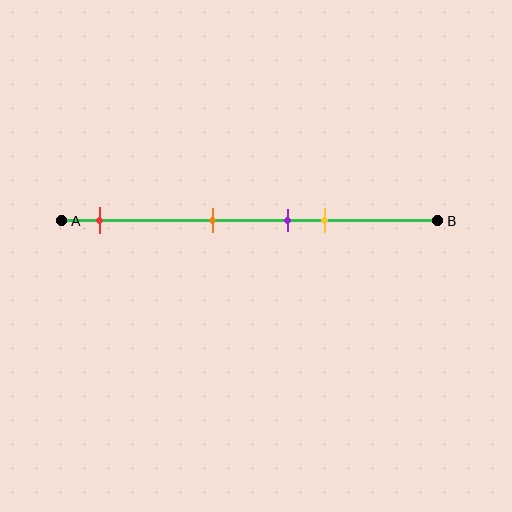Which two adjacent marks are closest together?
The purple and yellow marks are the closest adjacent pair.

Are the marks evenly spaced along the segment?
No, the marks are not evenly spaced.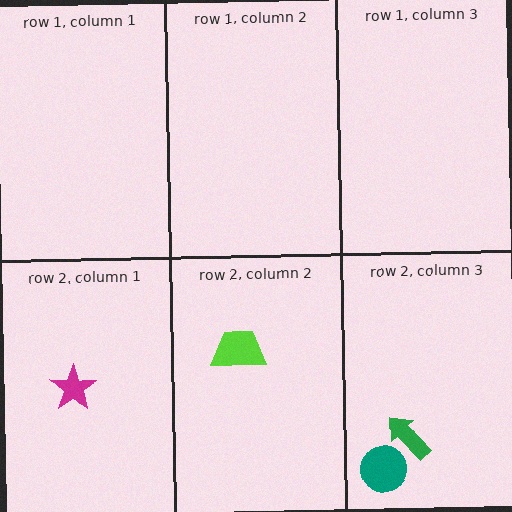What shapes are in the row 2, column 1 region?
The magenta star.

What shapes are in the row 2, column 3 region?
The teal circle, the green arrow.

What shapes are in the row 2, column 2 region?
The lime trapezoid.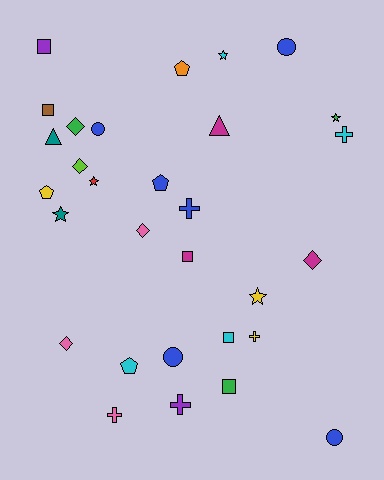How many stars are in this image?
There are 5 stars.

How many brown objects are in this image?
There is 1 brown object.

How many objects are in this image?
There are 30 objects.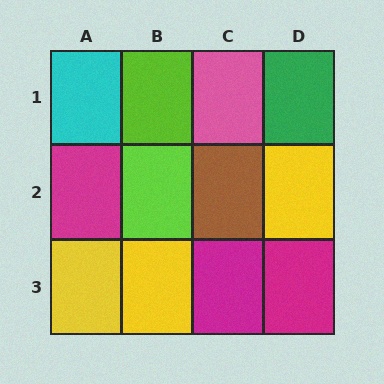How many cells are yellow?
3 cells are yellow.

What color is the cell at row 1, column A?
Cyan.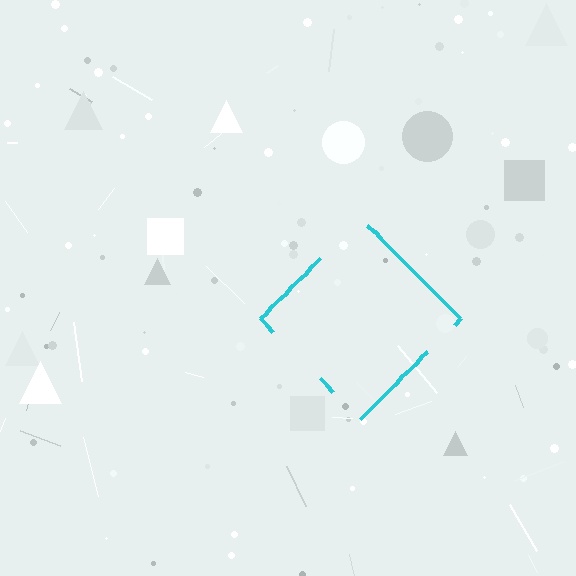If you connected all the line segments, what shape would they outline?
They would outline a diamond.